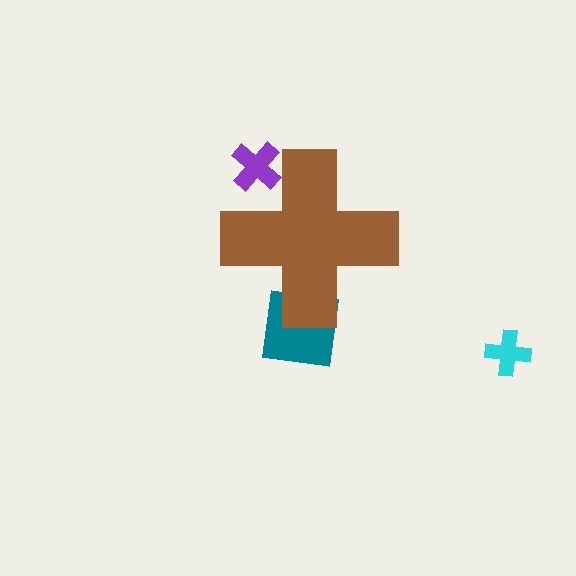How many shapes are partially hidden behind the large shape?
2 shapes are partially hidden.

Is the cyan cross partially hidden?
No, the cyan cross is fully visible.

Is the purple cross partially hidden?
Yes, the purple cross is partially hidden behind the brown cross.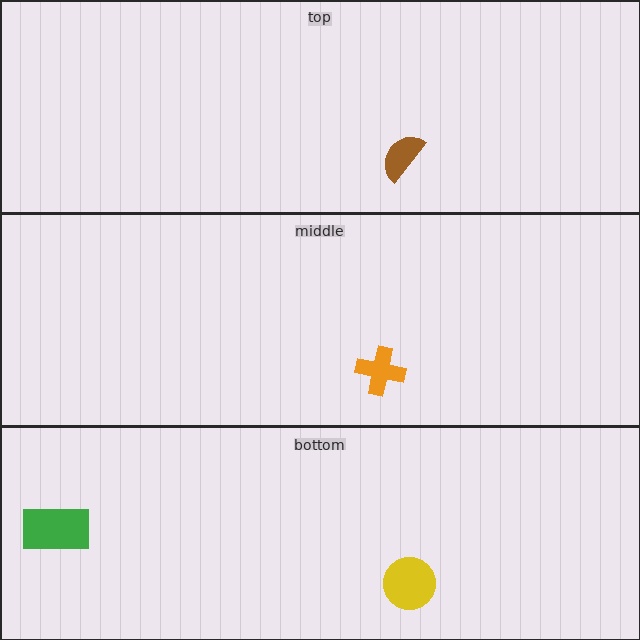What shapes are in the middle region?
The orange cross.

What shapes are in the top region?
The brown semicircle.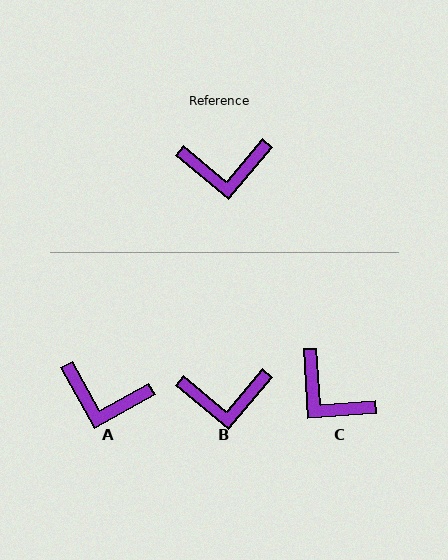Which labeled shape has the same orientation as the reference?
B.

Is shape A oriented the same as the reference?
No, it is off by about 21 degrees.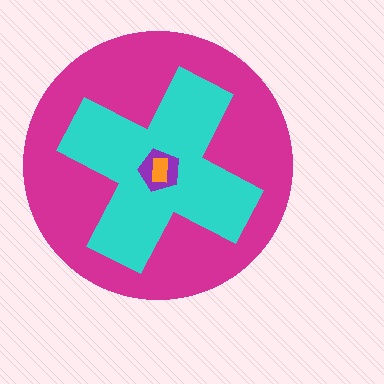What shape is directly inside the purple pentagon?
The orange rectangle.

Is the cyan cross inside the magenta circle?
Yes.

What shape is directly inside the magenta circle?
The cyan cross.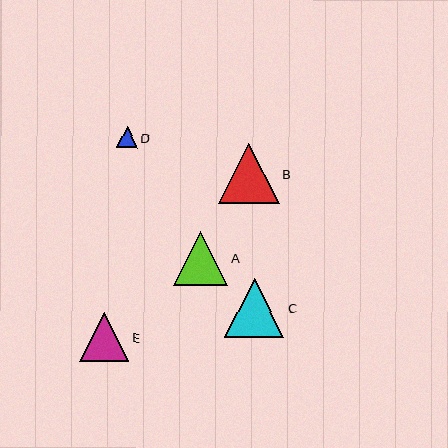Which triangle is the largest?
Triangle B is the largest with a size of approximately 60 pixels.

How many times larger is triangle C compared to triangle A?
Triangle C is approximately 1.1 times the size of triangle A.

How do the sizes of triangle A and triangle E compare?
Triangle A and triangle E are approximately the same size.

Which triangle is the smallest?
Triangle D is the smallest with a size of approximately 20 pixels.